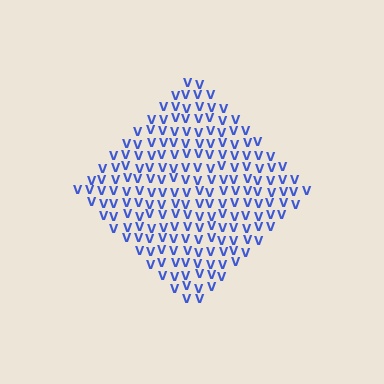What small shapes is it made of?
It is made of small letter V's.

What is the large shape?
The large shape is a diamond.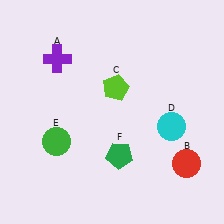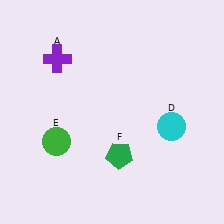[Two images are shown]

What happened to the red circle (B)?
The red circle (B) was removed in Image 2. It was in the bottom-right area of Image 1.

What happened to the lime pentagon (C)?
The lime pentagon (C) was removed in Image 2. It was in the top-right area of Image 1.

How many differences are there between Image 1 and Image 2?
There are 2 differences between the two images.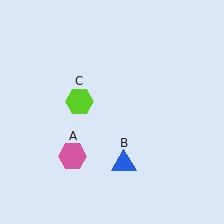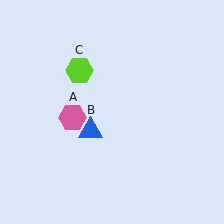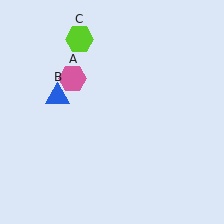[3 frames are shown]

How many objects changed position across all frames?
3 objects changed position: pink hexagon (object A), blue triangle (object B), lime hexagon (object C).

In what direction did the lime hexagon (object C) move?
The lime hexagon (object C) moved up.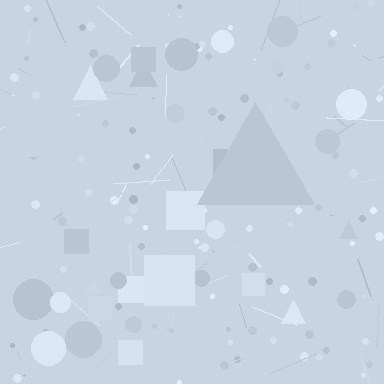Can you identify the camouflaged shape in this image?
The camouflaged shape is a triangle.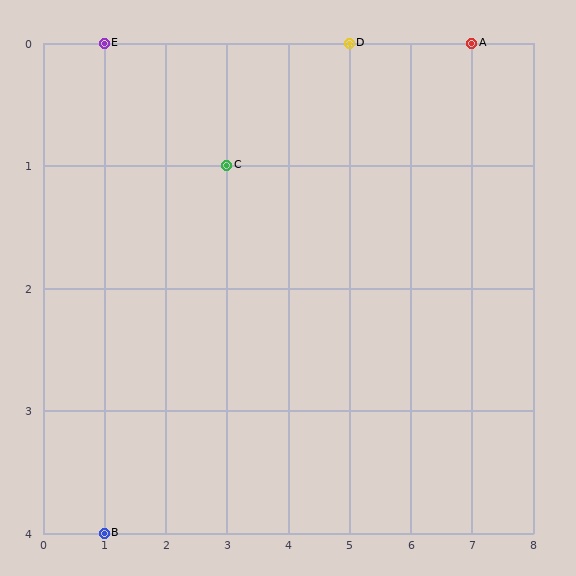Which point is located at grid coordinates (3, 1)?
Point C is at (3, 1).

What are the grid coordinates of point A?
Point A is at grid coordinates (7, 0).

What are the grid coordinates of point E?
Point E is at grid coordinates (1, 0).